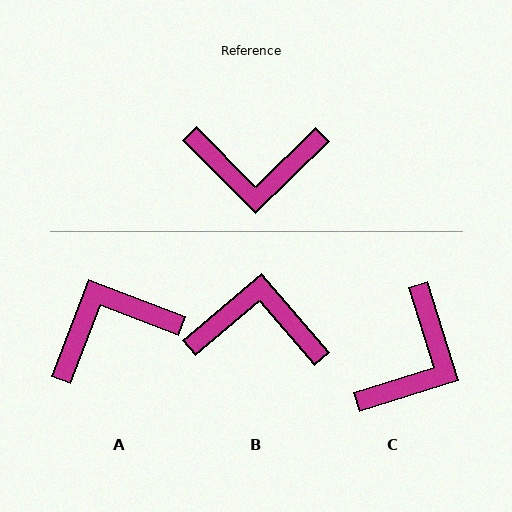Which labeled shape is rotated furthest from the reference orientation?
B, about 176 degrees away.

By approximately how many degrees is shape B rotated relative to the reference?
Approximately 176 degrees counter-clockwise.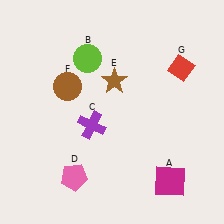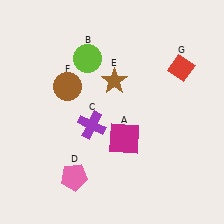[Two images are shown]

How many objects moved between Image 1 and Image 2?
1 object moved between the two images.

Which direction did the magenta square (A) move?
The magenta square (A) moved left.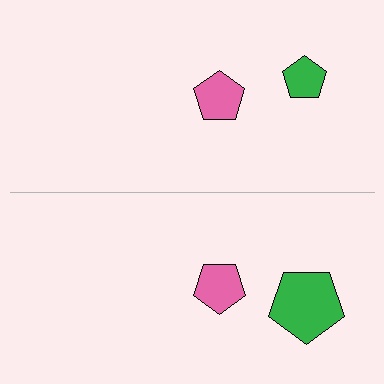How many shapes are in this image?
There are 4 shapes in this image.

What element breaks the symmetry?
The green pentagon on the bottom side has a different size than its mirror counterpart.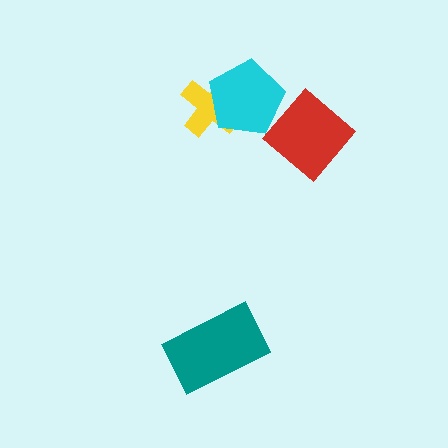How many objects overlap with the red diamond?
0 objects overlap with the red diamond.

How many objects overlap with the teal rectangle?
0 objects overlap with the teal rectangle.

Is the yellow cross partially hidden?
Yes, it is partially covered by another shape.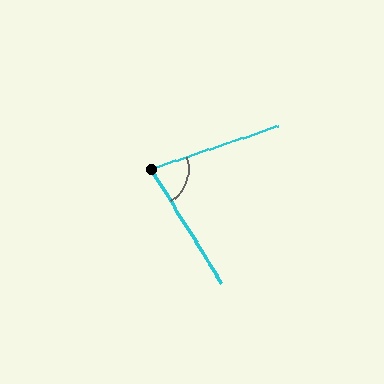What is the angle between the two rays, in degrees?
Approximately 77 degrees.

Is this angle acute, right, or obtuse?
It is acute.